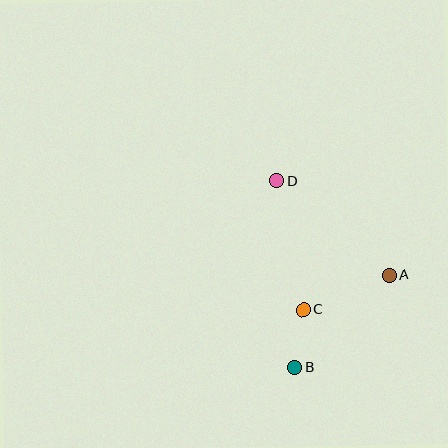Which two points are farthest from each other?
Points B and D are farthest from each other.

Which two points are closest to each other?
Points B and C are closest to each other.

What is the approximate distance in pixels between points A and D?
The distance between A and D is approximately 147 pixels.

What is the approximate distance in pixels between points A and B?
The distance between A and B is approximately 133 pixels.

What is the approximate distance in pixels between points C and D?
The distance between C and D is approximately 132 pixels.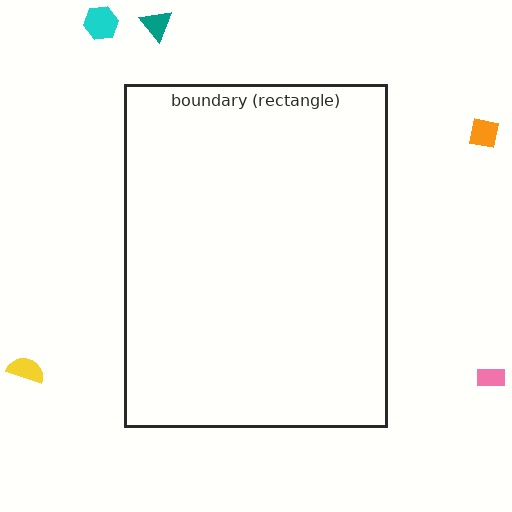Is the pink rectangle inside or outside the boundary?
Outside.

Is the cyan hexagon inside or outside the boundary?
Outside.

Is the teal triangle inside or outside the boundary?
Outside.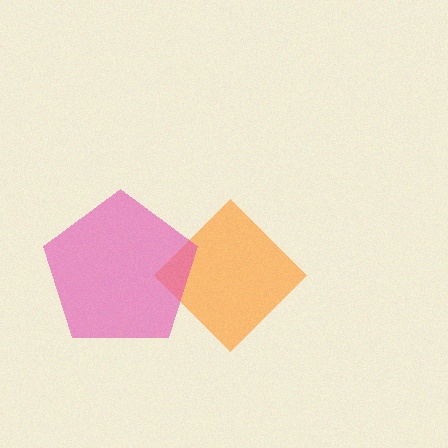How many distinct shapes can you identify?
There are 2 distinct shapes: an orange diamond, a pink pentagon.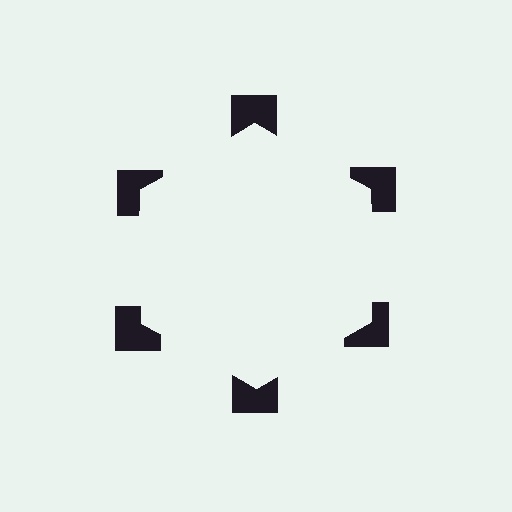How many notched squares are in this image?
There are 6 — one at each vertex of the illusory hexagon.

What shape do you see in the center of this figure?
An illusory hexagon — its edges are inferred from the aligned wedge cuts in the notched squares, not physically drawn.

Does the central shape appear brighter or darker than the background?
It typically appears slightly brighter than the background, even though no actual brightness change is drawn.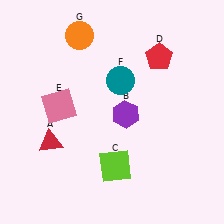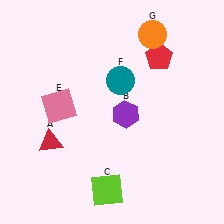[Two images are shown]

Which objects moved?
The objects that moved are: the lime square (C), the orange circle (G).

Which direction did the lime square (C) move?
The lime square (C) moved down.